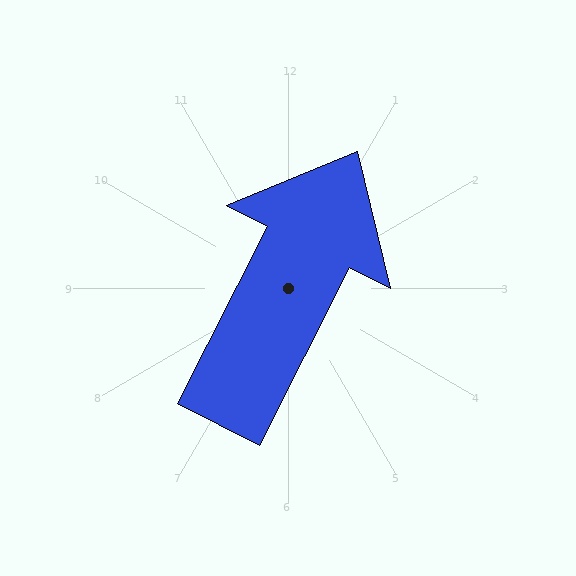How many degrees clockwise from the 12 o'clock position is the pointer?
Approximately 27 degrees.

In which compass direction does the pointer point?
Northeast.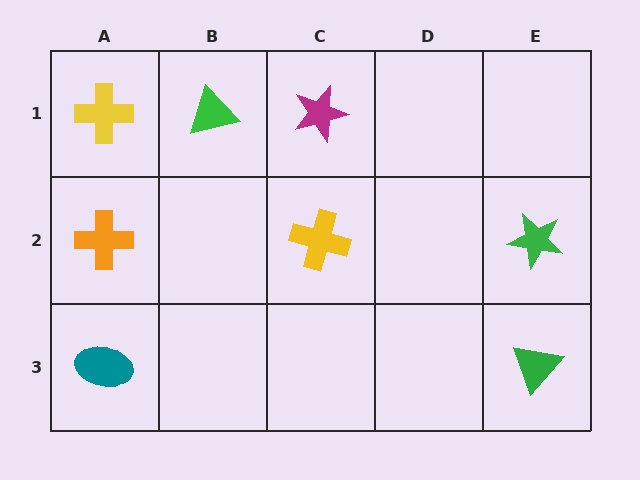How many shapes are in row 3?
2 shapes.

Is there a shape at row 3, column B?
No, that cell is empty.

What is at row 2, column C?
A yellow cross.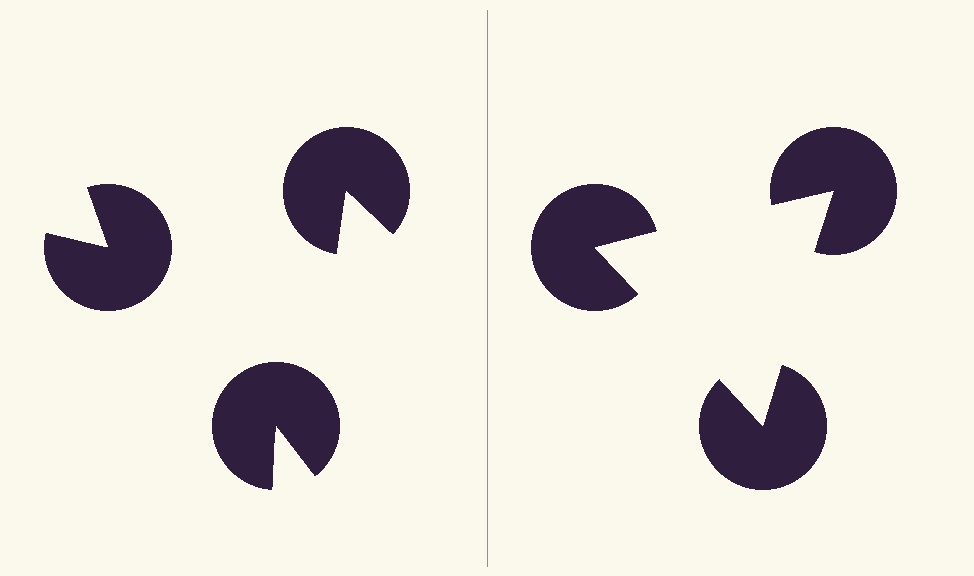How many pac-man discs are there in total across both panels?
6 — 3 on each side.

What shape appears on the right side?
An illusory triangle.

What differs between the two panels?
The pac-man discs are positioned identically on both sides; only the wedge orientations differ. On the right they align to a triangle; on the left they are misaligned.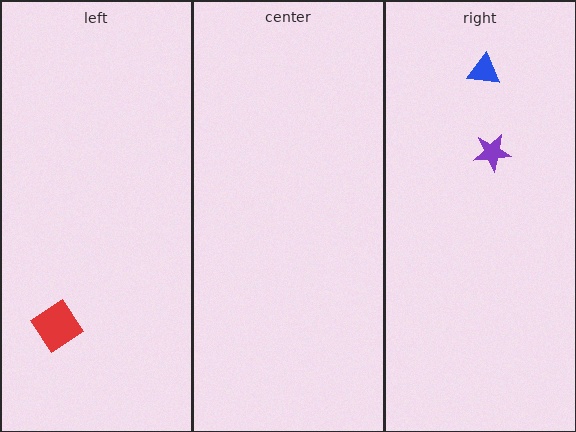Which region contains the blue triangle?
The right region.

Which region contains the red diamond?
The left region.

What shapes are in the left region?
The red diamond.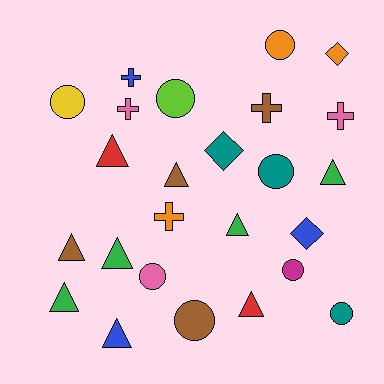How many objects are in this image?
There are 25 objects.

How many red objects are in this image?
There are 2 red objects.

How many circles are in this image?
There are 8 circles.